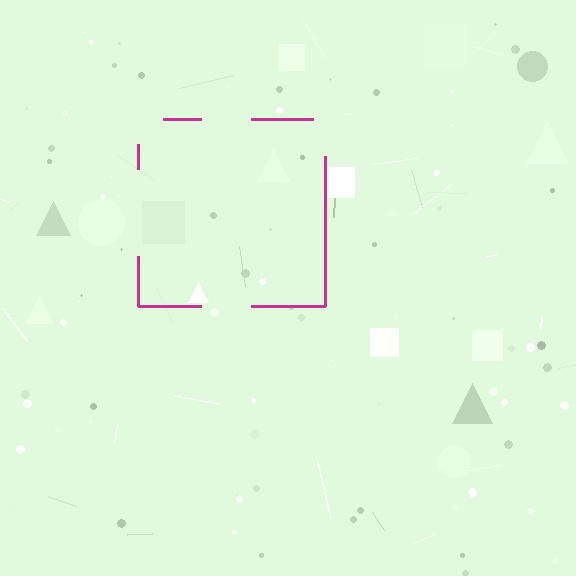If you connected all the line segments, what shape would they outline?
They would outline a square.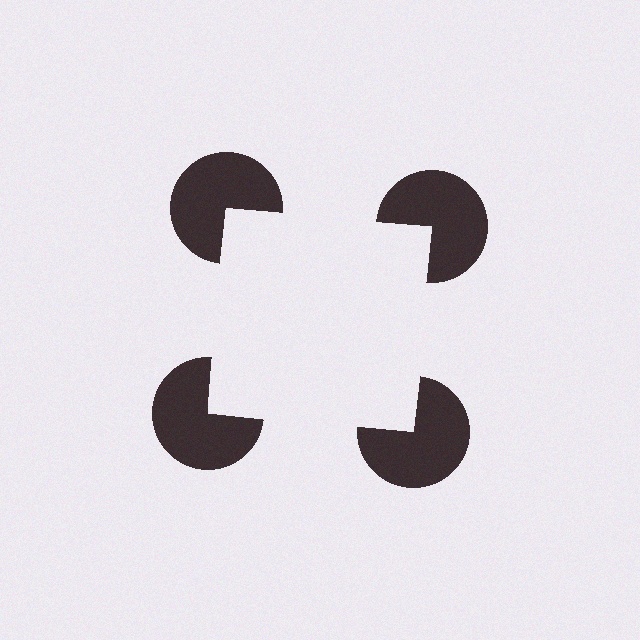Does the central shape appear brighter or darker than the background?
It typically appears slightly brighter than the background, even though no actual brightness change is drawn.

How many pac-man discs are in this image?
There are 4 — one at each vertex of the illusory square.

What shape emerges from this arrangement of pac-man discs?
An illusory square — its edges are inferred from the aligned wedge cuts in the pac-man discs, not physically drawn.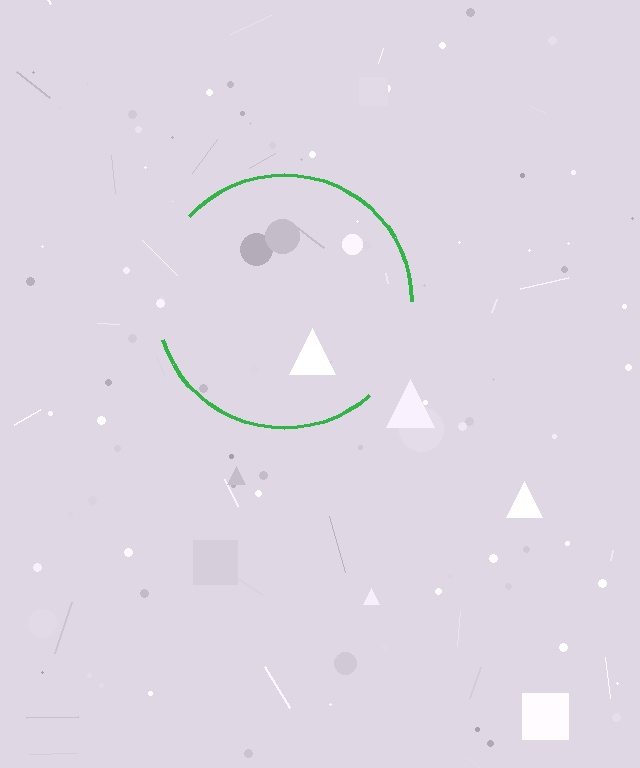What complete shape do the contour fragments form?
The contour fragments form a circle.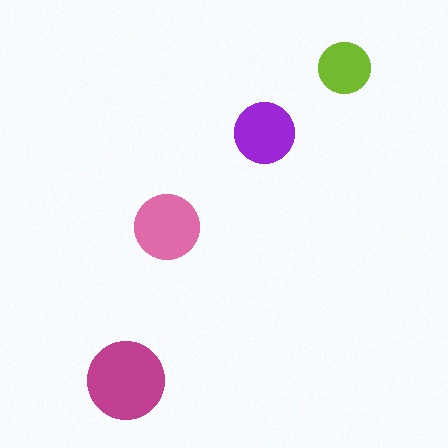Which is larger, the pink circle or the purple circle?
The pink one.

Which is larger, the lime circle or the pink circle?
The pink one.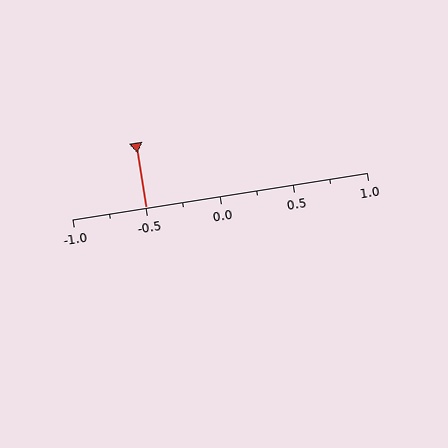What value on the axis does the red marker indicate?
The marker indicates approximately -0.5.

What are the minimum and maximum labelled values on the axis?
The axis runs from -1.0 to 1.0.